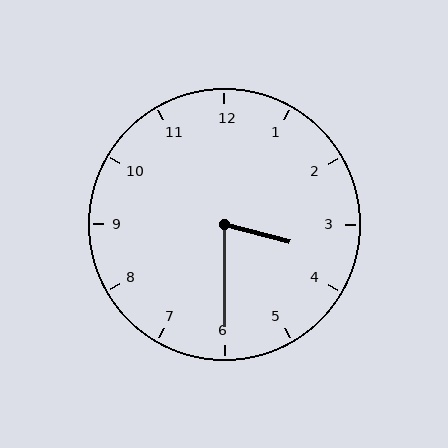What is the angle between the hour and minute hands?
Approximately 75 degrees.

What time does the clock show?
3:30.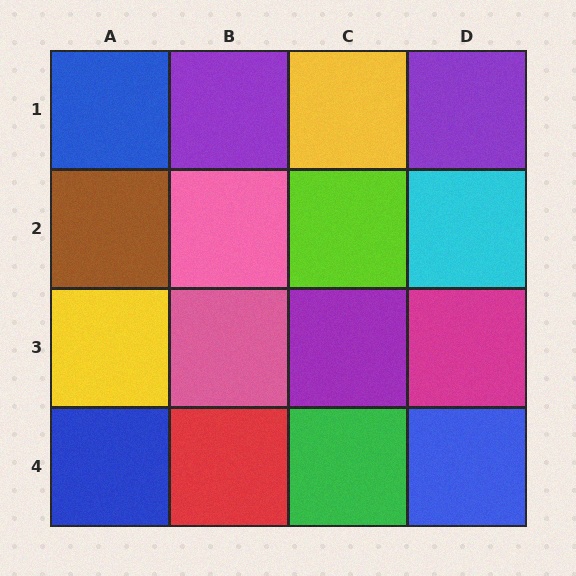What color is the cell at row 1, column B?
Purple.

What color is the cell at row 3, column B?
Pink.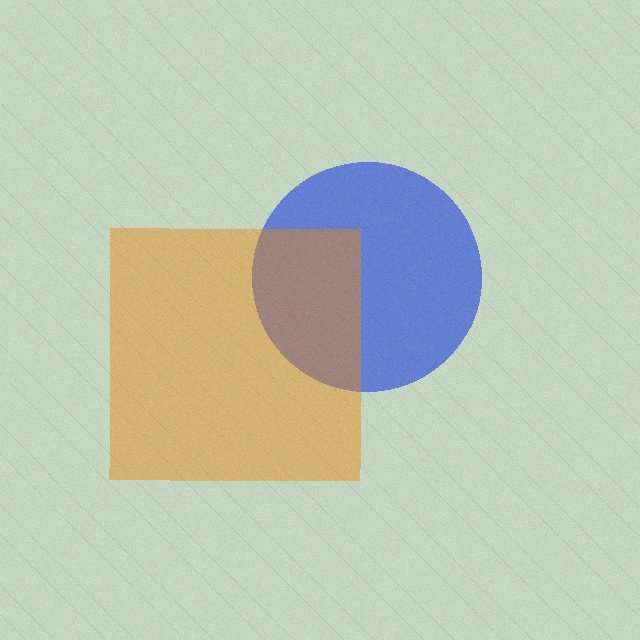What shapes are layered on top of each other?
The layered shapes are: a blue circle, an orange square.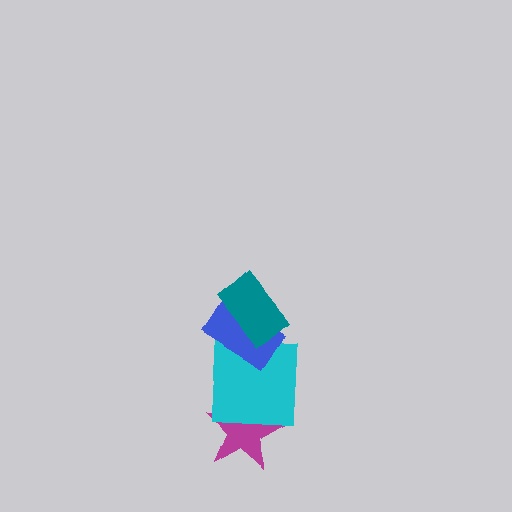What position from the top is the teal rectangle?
The teal rectangle is 1st from the top.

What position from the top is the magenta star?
The magenta star is 4th from the top.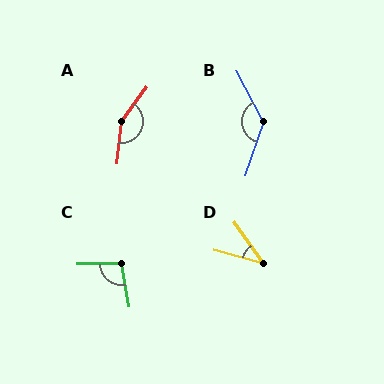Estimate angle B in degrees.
Approximately 134 degrees.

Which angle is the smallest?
D, at approximately 40 degrees.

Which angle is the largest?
A, at approximately 150 degrees.